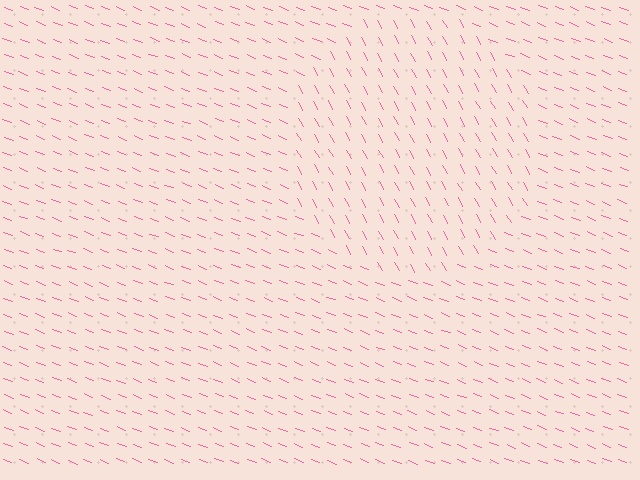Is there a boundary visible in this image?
Yes, there is a texture boundary formed by a change in line orientation.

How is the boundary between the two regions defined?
The boundary is defined purely by a change in line orientation (approximately 40 degrees difference). All lines are the same color and thickness.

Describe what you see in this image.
The image is filled with small pink line segments. A circle region in the image has lines oriented differently from the surrounding lines, creating a visible texture boundary.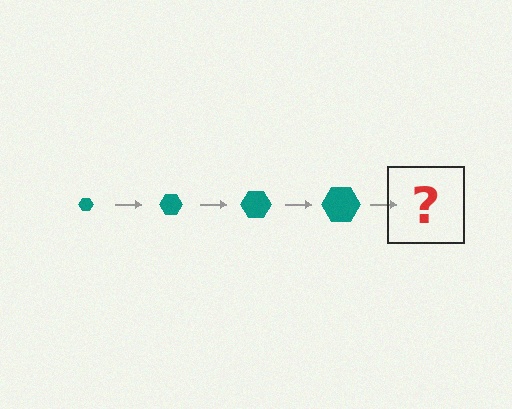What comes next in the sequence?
The next element should be a teal hexagon, larger than the previous one.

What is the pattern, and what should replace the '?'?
The pattern is that the hexagon gets progressively larger each step. The '?' should be a teal hexagon, larger than the previous one.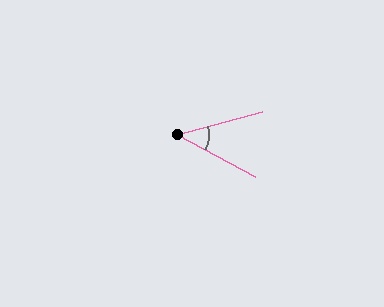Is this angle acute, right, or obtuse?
It is acute.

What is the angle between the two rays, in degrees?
Approximately 44 degrees.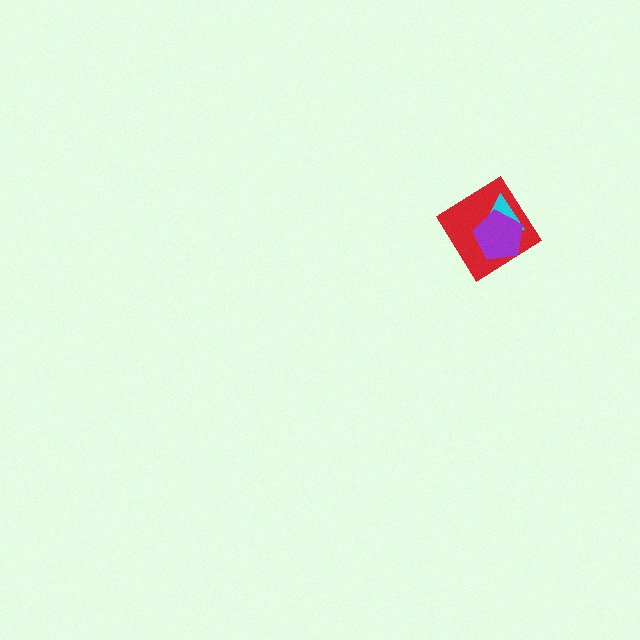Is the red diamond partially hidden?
Yes, it is partially covered by another shape.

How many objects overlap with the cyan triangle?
2 objects overlap with the cyan triangle.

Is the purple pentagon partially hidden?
No, no other shape covers it.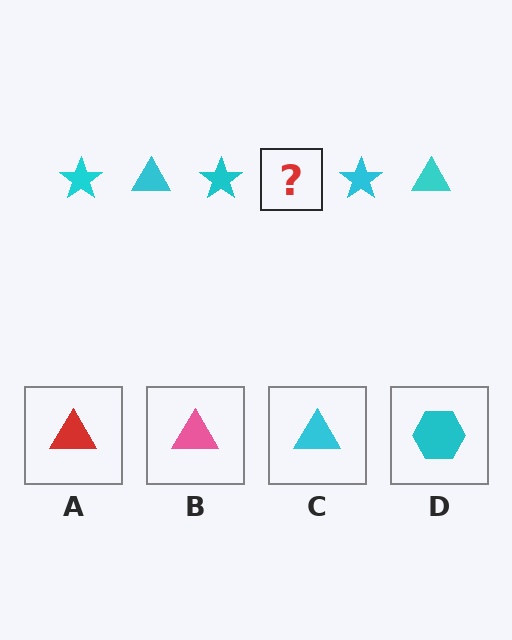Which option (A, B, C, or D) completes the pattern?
C.